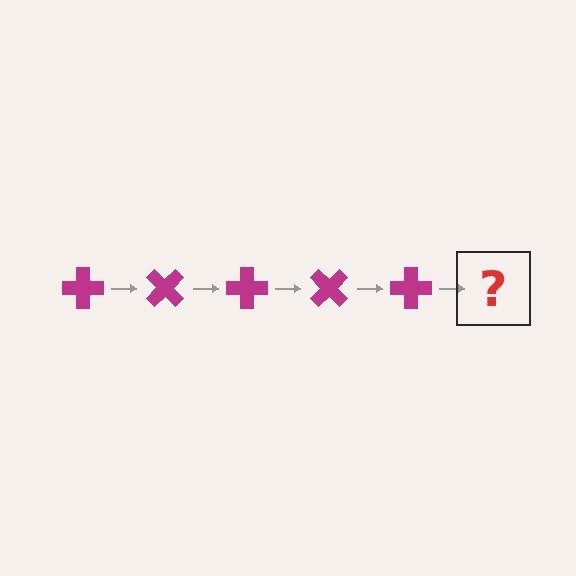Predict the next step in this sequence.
The next step is a magenta cross rotated 225 degrees.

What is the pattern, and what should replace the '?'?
The pattern is that the cross rotates 45 degrees each step. The '?' should be a magenta cross rotated 225 degrees.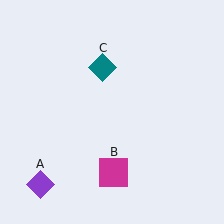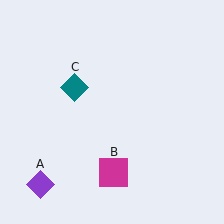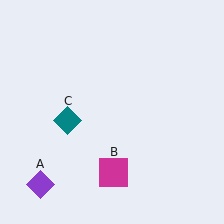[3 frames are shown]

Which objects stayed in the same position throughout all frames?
Purple diamond (object A) and magenta square (object B) remained stationary.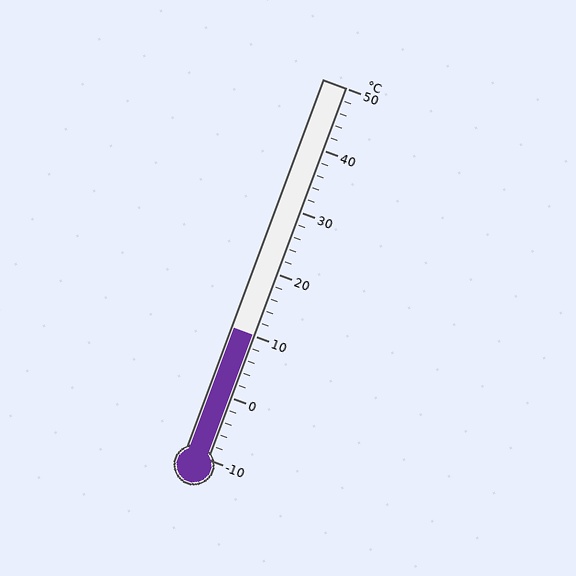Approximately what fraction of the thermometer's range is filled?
The thermometer is filled to approximately 35% of its range.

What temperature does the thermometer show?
The thermometer shows approximately 10°C.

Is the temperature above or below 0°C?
The temperature is above 0°C.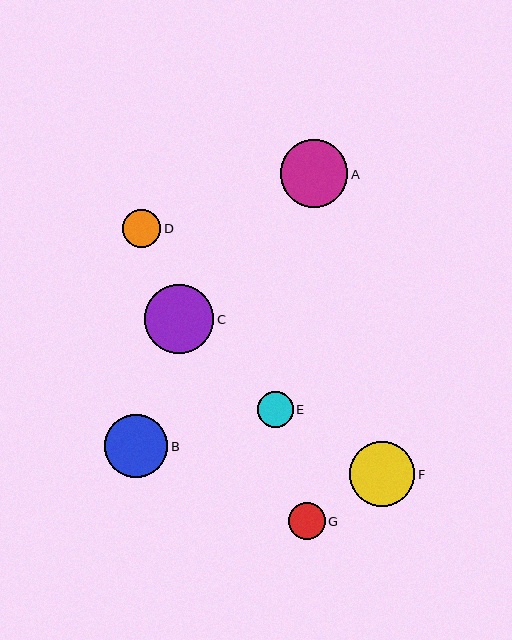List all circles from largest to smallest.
From largest to smallest: C, A, F, B, D, G, E.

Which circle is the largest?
Circle C is the largest with a size of approximately 69 pixels.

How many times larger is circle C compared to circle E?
Circle C is approximately 1.9 times the size of circle E.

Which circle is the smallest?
Circle E is the smallest with a size of approximately 36 pixels.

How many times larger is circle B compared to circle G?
Circle B is approximately 1.7 times the size of circle G.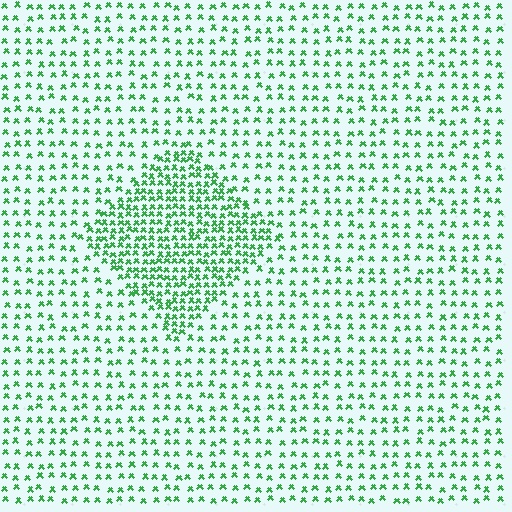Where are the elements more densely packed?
The elements are more densely packed inside the diamond boundary.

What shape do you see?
I see a diamond.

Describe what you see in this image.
The image contains small green elements arranged at two different densities. A diamond-shaped region is visible where the elements are more densely packed than the surrounding area.